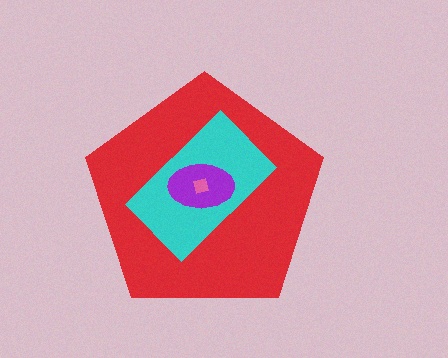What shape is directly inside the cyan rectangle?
The purple ellipse.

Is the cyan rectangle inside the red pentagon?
Yes.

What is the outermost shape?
The red pentagon.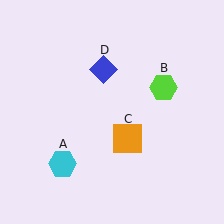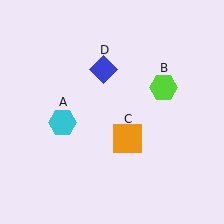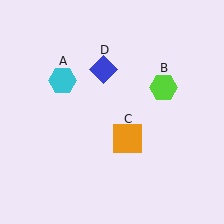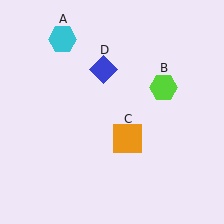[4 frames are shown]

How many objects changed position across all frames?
1 object changed position: cyan hexagon (object A).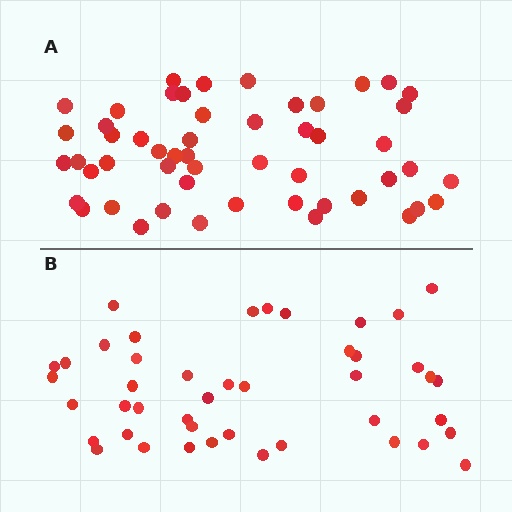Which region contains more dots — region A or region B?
Region A (the top region) has more dots.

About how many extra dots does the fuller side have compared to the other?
Region A has roughly 8 or so more dots than region B.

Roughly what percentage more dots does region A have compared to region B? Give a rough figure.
About 20% more.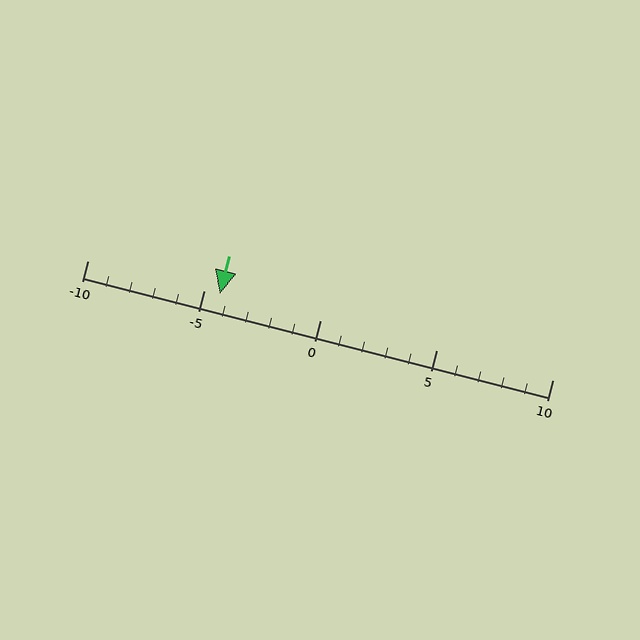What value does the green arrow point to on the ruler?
The green arrow points to approximately -4.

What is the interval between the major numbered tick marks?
The major tick marks are spaced 5 units apart.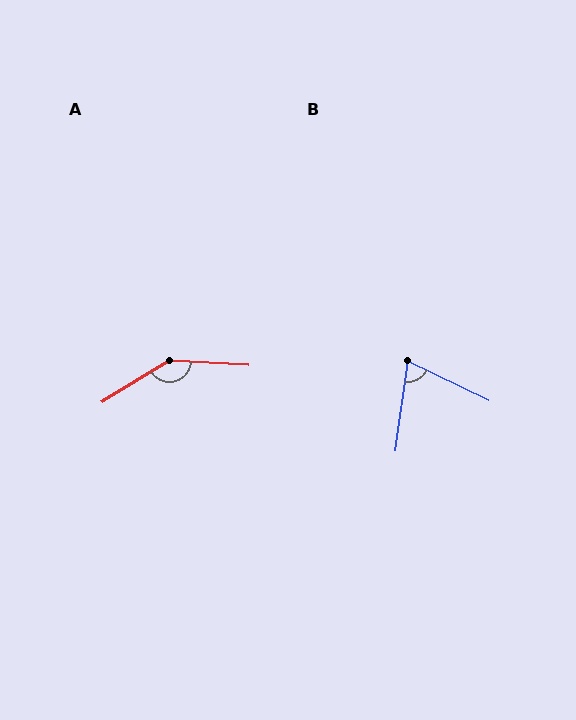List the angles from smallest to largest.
B (72°), A (145°).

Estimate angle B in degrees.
Approximately 72 degrees.